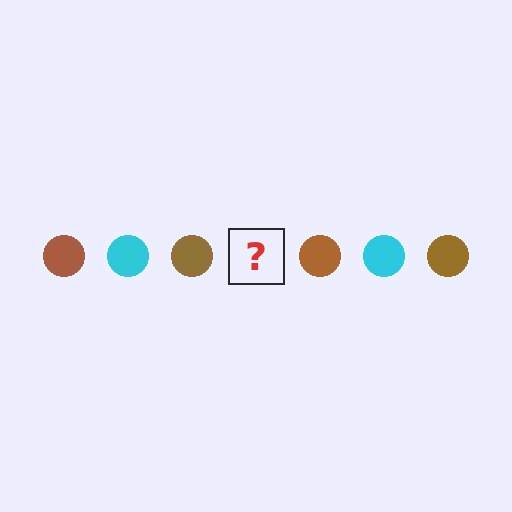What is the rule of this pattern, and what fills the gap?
The rule is that the pattern cycles through brown, cyan circles. The gap should be filled with a cyan circle.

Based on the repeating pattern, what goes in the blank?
The blank should be a cyan circle.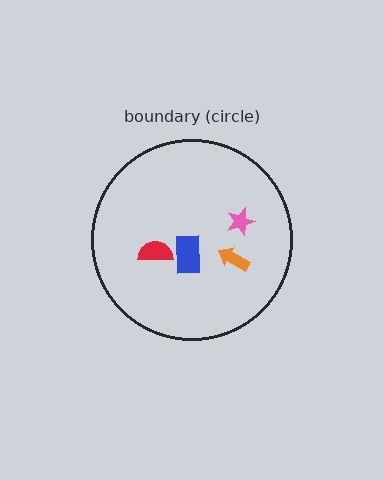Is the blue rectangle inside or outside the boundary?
Inside.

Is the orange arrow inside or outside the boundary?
Inside.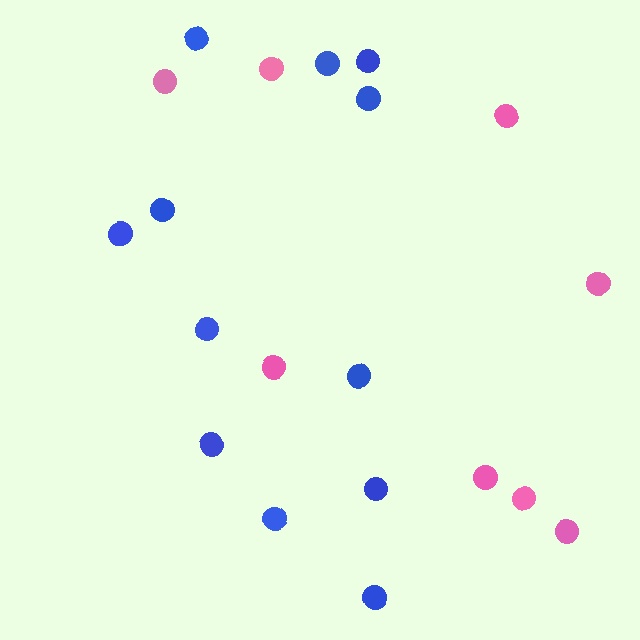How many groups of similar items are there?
There are 2 groups: one group of pink circles (8) and one group of blue circles (12).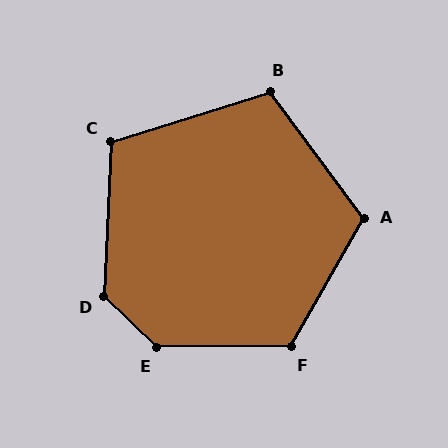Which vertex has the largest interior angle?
E, at approximately 136 degrees.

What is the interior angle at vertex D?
Approximately 131 degrees (obtuse).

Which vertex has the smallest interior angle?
B, at approximately 109 degrees.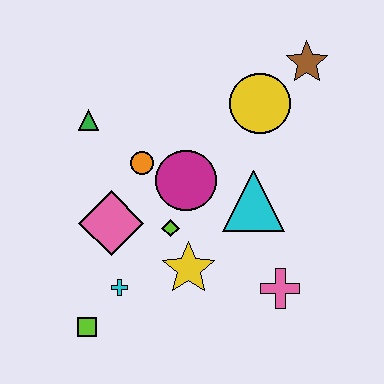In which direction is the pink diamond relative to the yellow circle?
The pink diamond is to the left of the yellow circle.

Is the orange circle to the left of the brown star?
Yes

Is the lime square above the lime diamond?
No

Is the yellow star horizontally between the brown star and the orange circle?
Yes